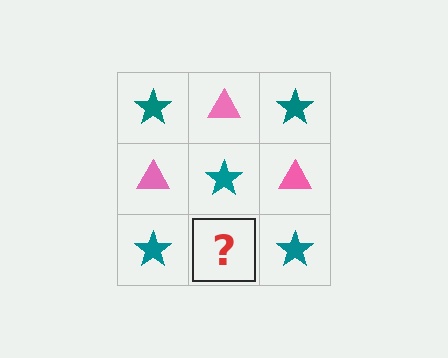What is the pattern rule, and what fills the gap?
The rule is that it alternates teal star and pink triangle in a checkerboard pattern. The gap should be filled with a pink triangle.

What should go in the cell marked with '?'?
The missing cell should contain a pink triangle.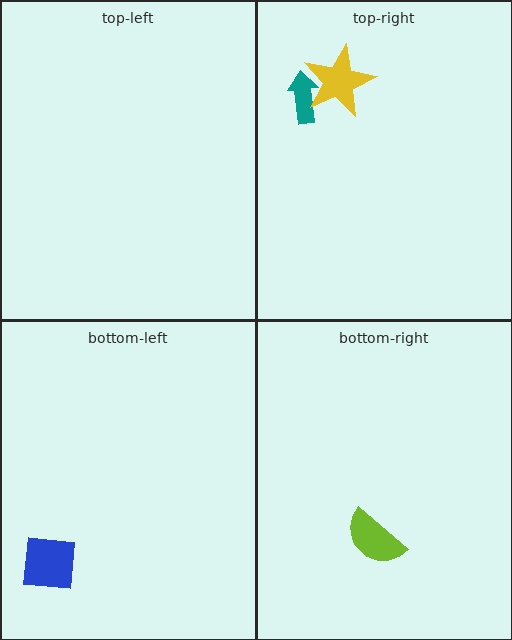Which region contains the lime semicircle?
The bottom-right region.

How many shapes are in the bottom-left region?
1.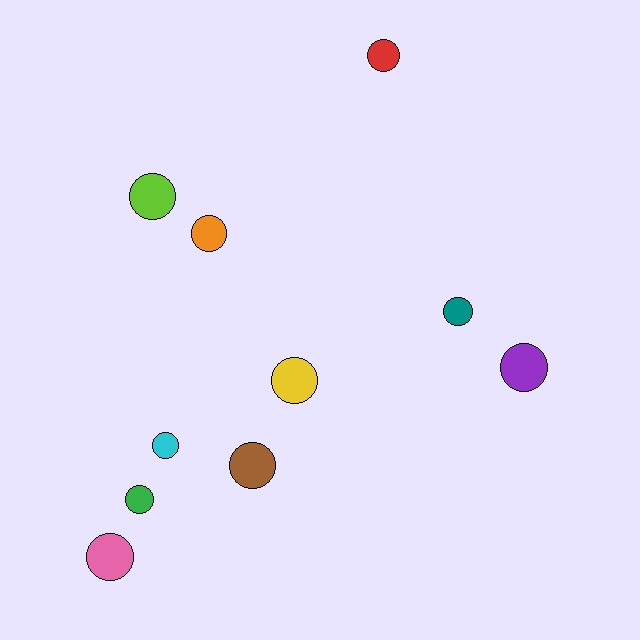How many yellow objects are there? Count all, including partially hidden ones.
There is 1 yellow object.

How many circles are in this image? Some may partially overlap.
There are 10 circles.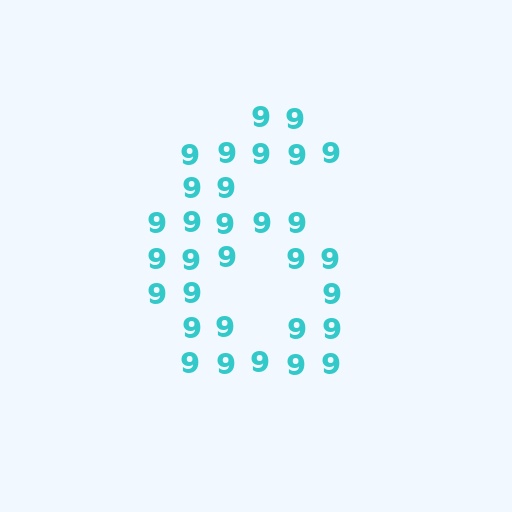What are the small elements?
The small elements are digit 9's.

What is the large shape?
The large shape is the digit 6.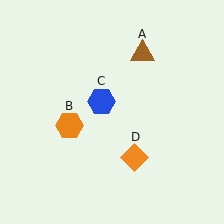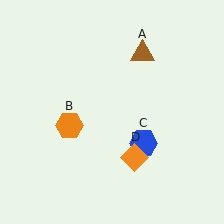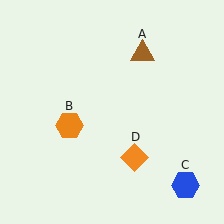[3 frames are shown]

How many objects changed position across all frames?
1 object changed position: blue hexagon (object C).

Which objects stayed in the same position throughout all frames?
Brown triangle (object A) and orange hexagon (object B) and orange diamond (object D) remained stationary.